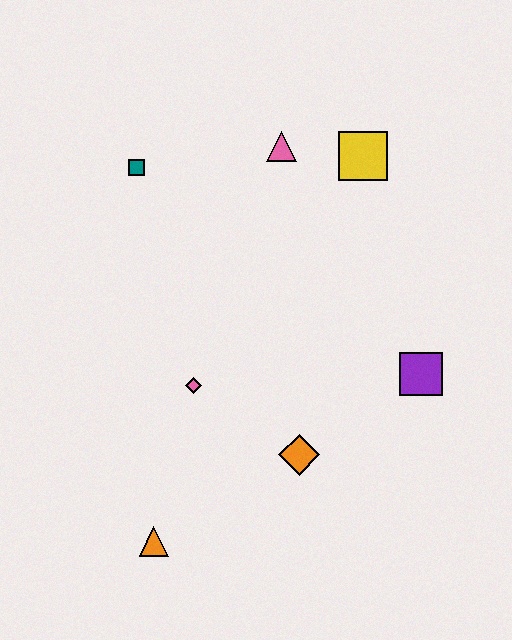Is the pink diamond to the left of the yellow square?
Yes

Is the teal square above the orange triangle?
Yes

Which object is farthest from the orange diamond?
The teal square is farthest from the orange diamond.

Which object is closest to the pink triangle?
The yellow square is closest to the pink triangle.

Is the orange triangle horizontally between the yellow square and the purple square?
No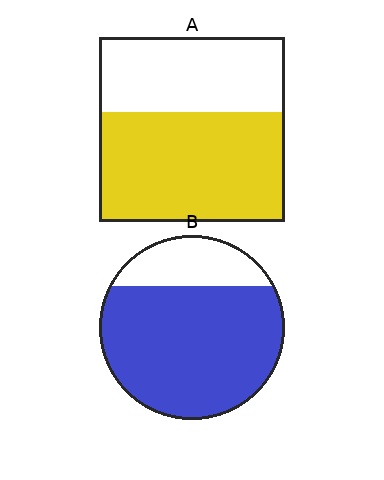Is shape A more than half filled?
Yes.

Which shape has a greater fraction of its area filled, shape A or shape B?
Shape B.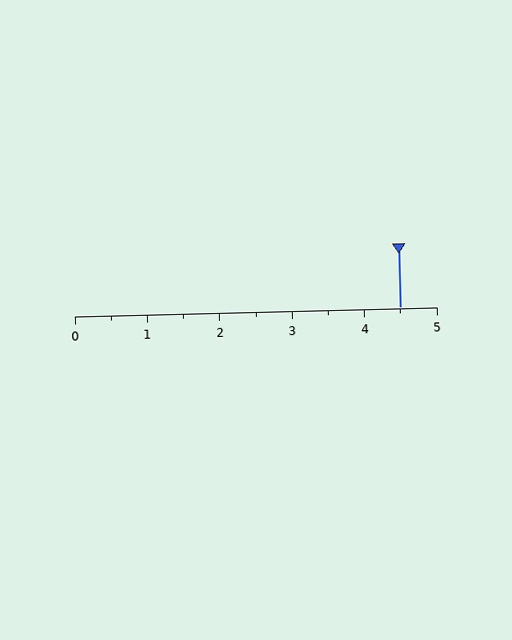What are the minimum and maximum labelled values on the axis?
The axis runs from 0 to 5.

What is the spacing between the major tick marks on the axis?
The major ticks are spaced 1 apart.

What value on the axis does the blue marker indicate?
The marker indicates approximately 4.5.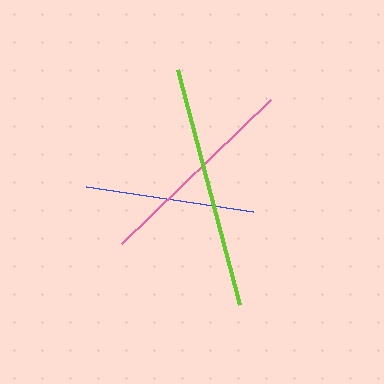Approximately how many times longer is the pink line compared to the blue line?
The pink line is approximately 1.2 times the length of the blue line.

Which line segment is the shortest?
The blue line is the shortest at approximately 169 pixels.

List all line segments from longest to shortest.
From longest to shortest: lime, pink, blue.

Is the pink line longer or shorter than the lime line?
The lime line is longer than the pink line.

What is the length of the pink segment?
The pink segment is approximately 207 pixels long.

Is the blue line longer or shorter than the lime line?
The lime line is longer than the blue line.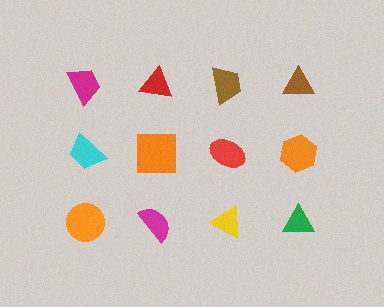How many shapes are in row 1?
4 shapes.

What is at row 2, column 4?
An orange hexagon.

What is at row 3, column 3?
A yellow triangle.